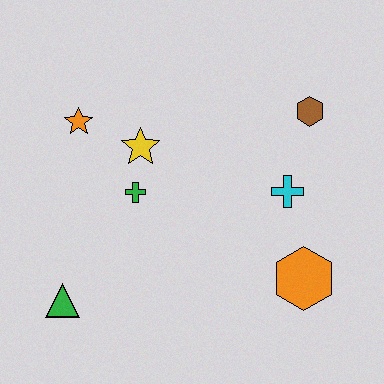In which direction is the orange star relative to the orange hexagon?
The orange star is to the left of the orange hexagon.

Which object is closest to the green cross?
The yellow star is closest to the green cross.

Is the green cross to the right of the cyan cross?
No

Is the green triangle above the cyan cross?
No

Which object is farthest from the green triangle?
The brown hexagon is farthest from the green triangle.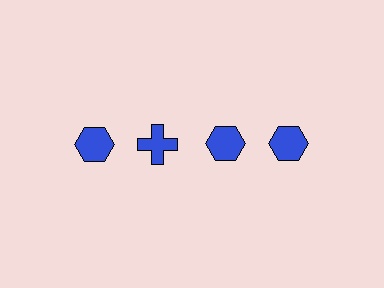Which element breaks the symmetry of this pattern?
The blue cross in the top row, second from left column breaks the symmetry. All other shapes are blue hexagons.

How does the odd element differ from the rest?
It has a different shape: cross instead of hexagon.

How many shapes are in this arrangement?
There are 4 shapes arranged in a grid pattern.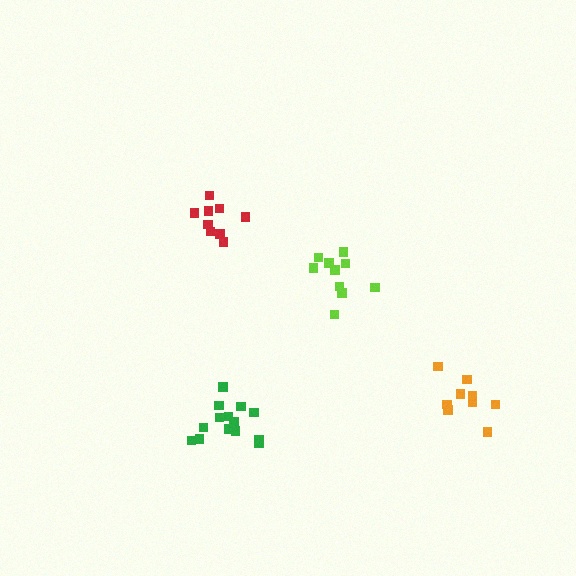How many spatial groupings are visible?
There are 4 spatial groupings.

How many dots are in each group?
Group 1: 9 dots, Group 2: 10 dots, Group 3: 9 dots, Group 4: 14 dots (42 total).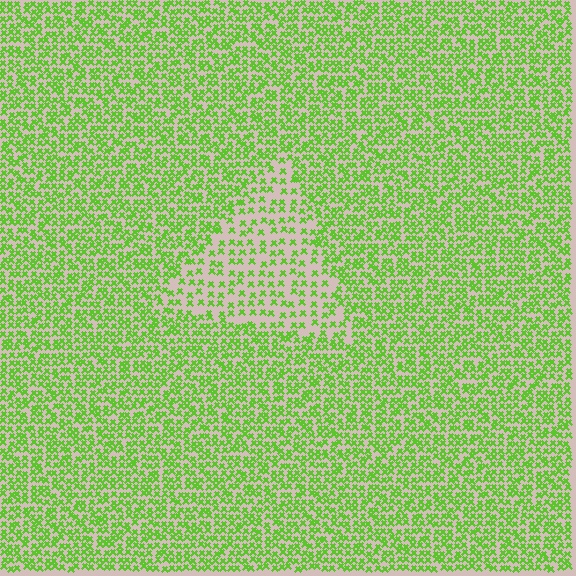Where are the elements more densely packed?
The elements are more densely packed outside the triangle boundary.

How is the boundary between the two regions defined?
The boundary is defined by a change in element density (approximately 2.0x ratio). All elements are the same color, size, and shape.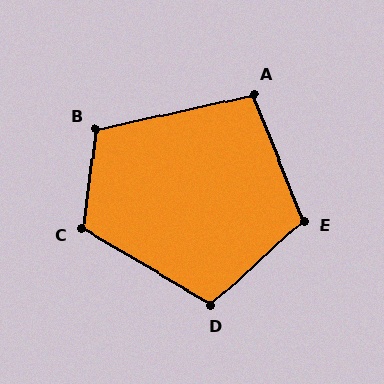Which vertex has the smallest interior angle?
A, at approximately 99 degrees.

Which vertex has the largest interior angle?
C, at approximately 114 degrees.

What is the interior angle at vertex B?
Approximately 110 degrees (obtuse).